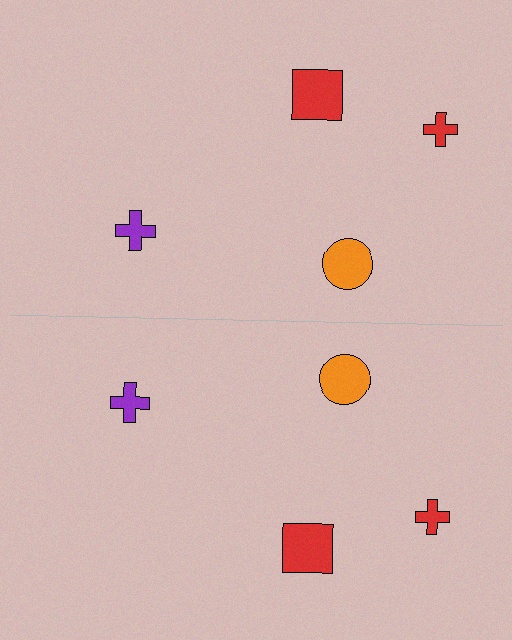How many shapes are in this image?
There are 8 shapes in this image.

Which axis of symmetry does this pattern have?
The pattern has a horizontal axis of symmetry running through the center of the image.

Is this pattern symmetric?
Yes, this pattern has bilateral (reflection) symmetry.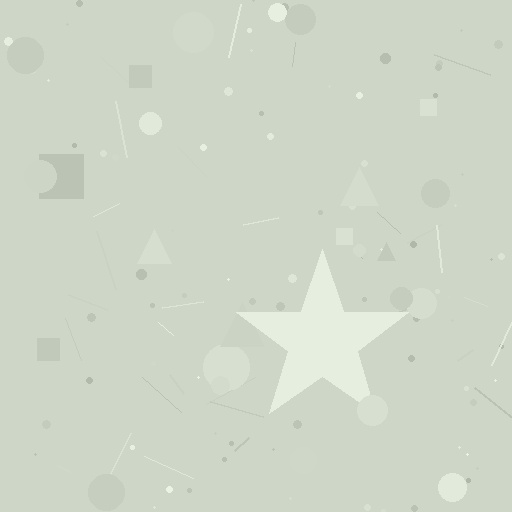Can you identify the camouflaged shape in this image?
The camouflaged shape is a star.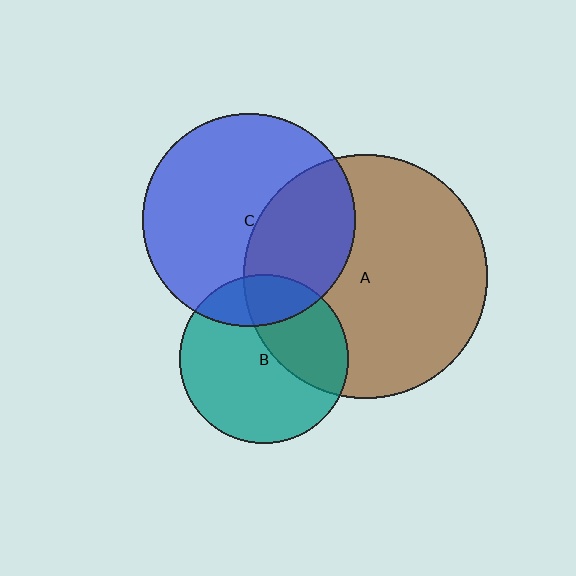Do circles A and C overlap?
Yes.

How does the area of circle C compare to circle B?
Approximately 1.6 times.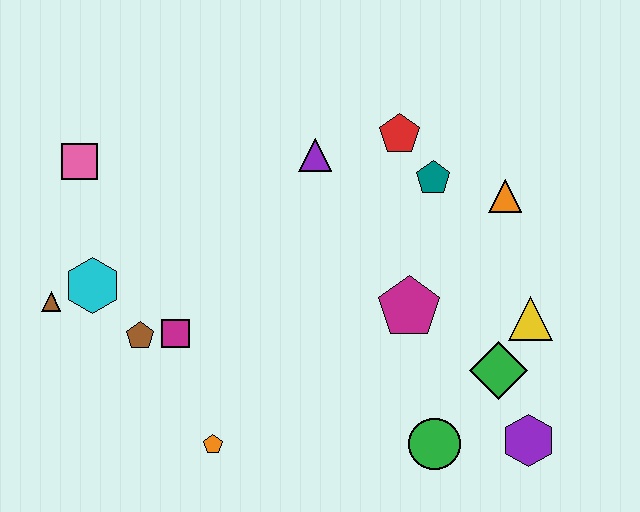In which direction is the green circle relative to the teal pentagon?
The green circle is below the teal pentagon.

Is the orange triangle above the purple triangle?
No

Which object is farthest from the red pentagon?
The brown triangle is farthest from the red pentagon.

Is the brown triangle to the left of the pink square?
Yes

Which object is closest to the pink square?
The cyan hexagon is closest to the pink square.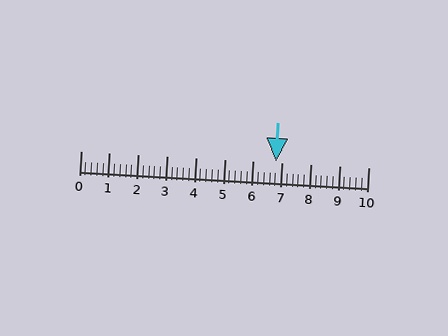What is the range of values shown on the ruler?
The ruler shows values from 0 to 10.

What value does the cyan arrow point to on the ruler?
The cyan arrow points to approximately 6.8.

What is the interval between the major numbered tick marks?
The major tick marks are spaced 1 units apart.